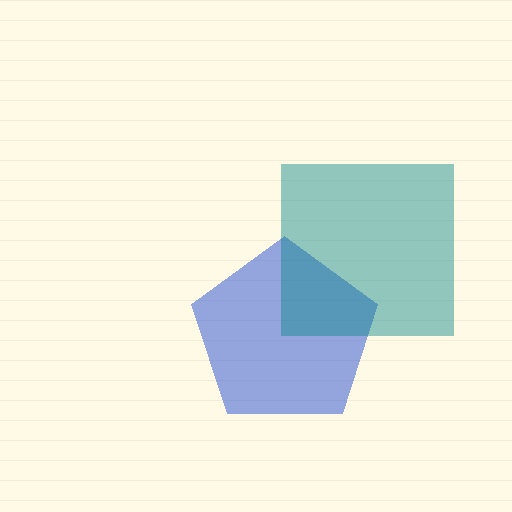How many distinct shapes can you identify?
There are 2 distinct shapes: a blue pentagon, a teal square.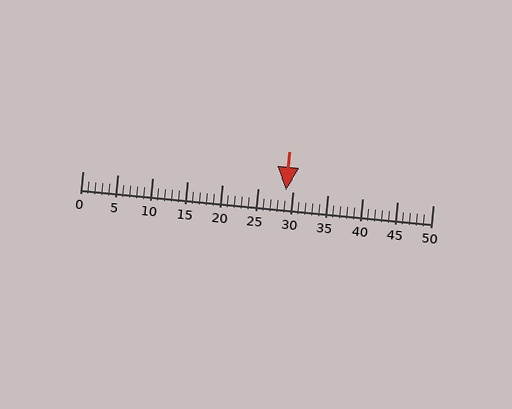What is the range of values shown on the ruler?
The ruler shows values from 0 to 50.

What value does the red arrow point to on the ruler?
The red arrow points to approximately 29.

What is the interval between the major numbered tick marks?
The major tick marks are spaced 5 units apart.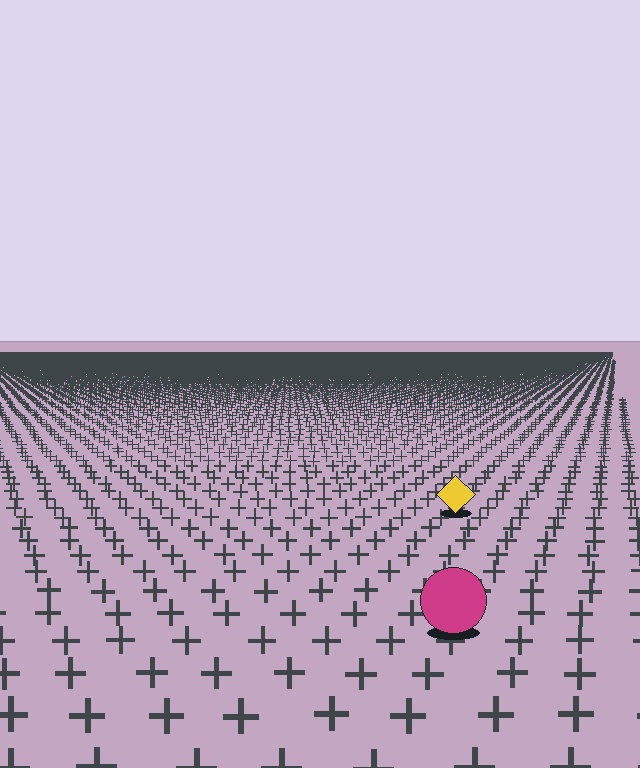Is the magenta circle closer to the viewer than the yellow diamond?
Yes. The magenta circle is closer — you can tell from the texture gradient: the ground texture is coarser near it.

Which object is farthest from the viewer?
The yellow diamond is farthest from the viewer. It appears smaller and the ground texture around it is denser.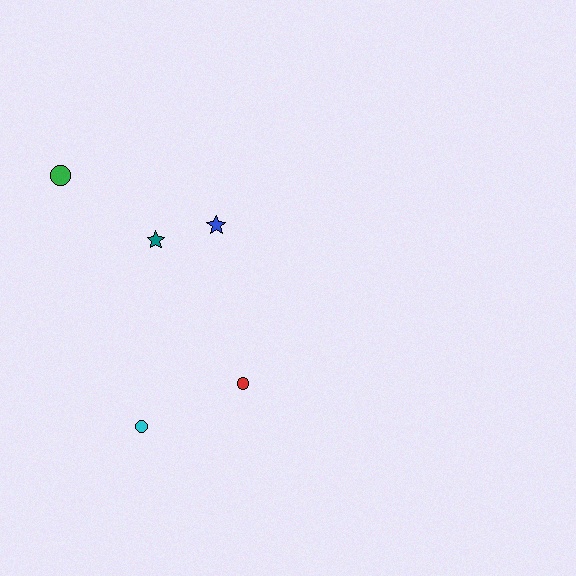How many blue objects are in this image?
There is 1 blue object.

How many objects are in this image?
There are 5 objects.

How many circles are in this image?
There are 3 circles.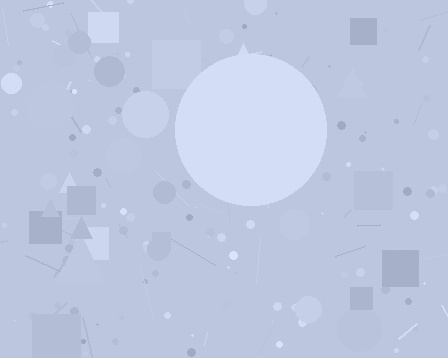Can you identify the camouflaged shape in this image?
The camouflaged shape is a circle.